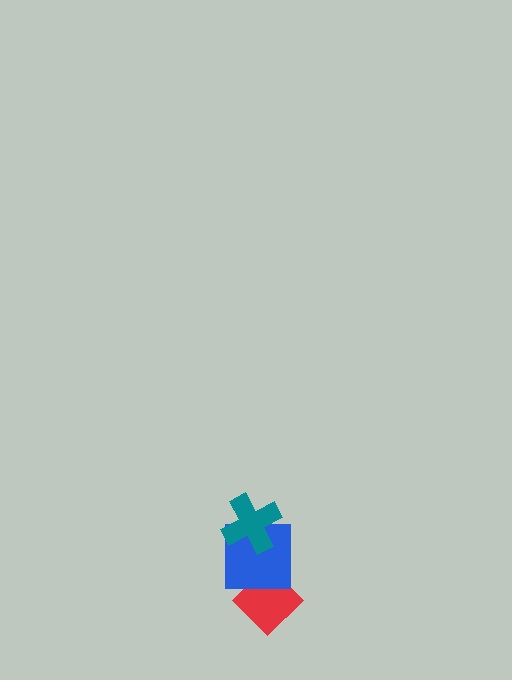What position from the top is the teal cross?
The teal cross is 1st from the top.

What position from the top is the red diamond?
The red diamond is 3rd from the top.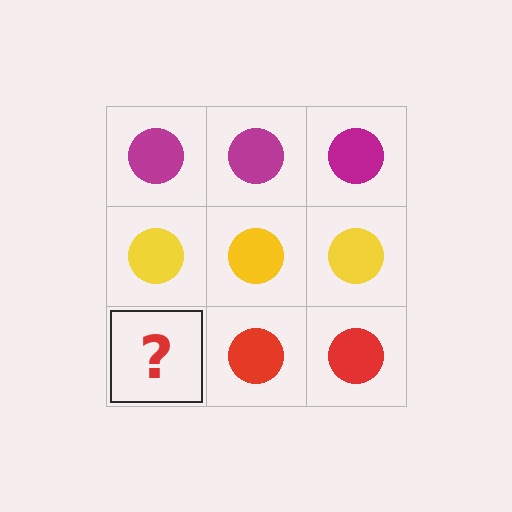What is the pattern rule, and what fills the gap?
The rule is that each row has a consistent color. The gap should be filled with a red circle.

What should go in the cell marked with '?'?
The missing cell should contain a red circle.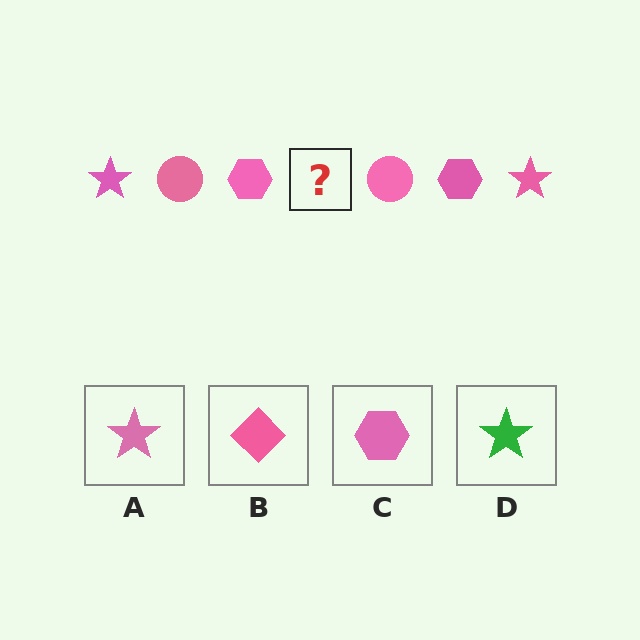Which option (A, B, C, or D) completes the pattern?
A.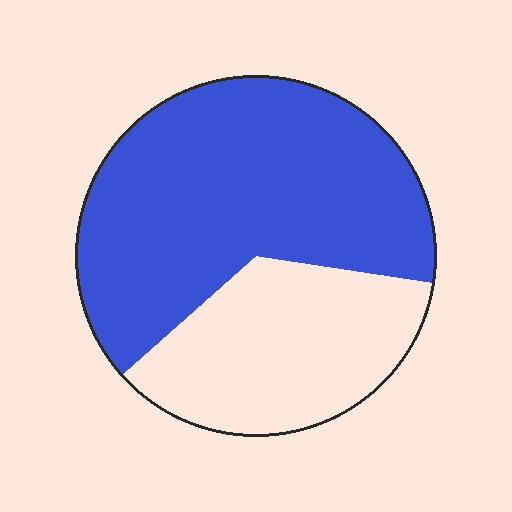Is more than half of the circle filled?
Yes.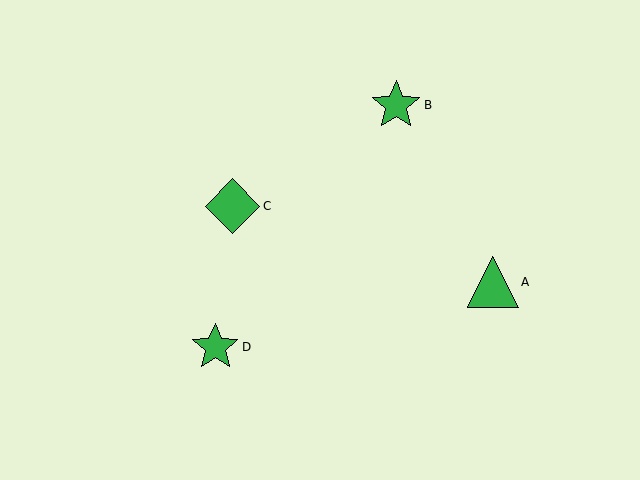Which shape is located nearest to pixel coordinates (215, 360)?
The green star (labeled D) at (215, 347) is nearest to that location.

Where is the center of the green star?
The center of the green star is at (396, 105).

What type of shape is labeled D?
Shape D is a green star.